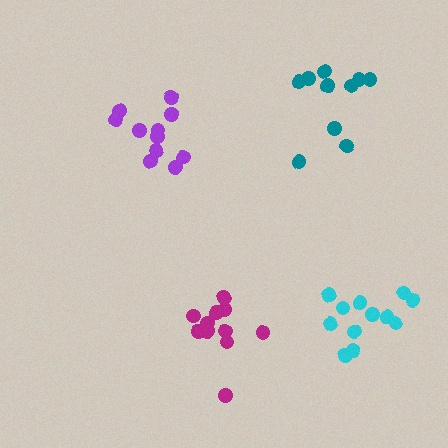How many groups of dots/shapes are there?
There are 4 groups.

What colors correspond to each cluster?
The clusters are colored: teal, purple, magenta, cyan.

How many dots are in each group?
Group 1: 10 dots, Group 2: 11 dots, Group 3: 11 dots, Group 4: 12 dots (44 total).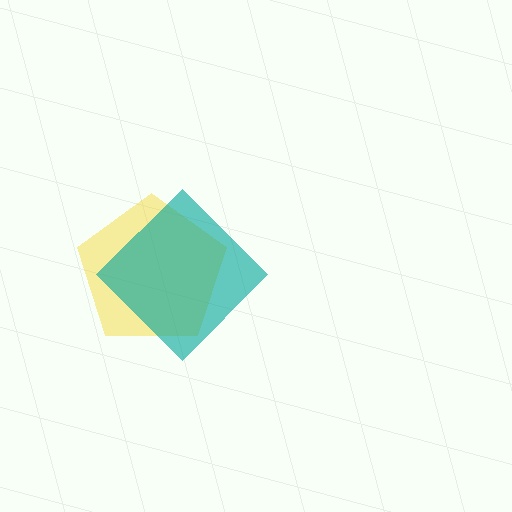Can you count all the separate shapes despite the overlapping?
Yes, there are 2 separate shapes.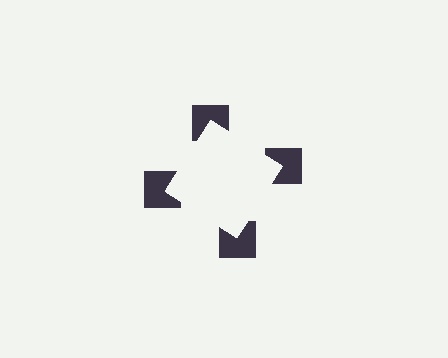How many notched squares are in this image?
There are 4 — one at each vertex of the illusory square.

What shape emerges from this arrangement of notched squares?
An illusory square — its edges are inferred from the aligned wedge cuts in the notched squares, not physically drawn.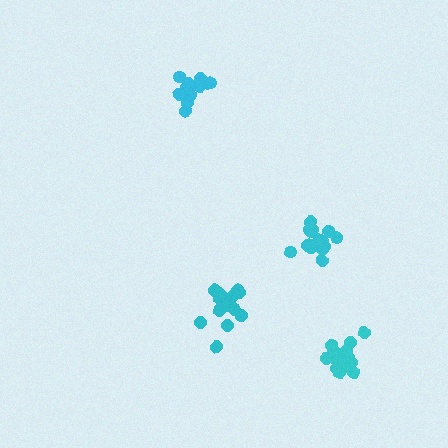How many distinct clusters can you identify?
There are 4 distinct clusters.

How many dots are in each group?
Group 1: 15 dots, Group 2: 12 dots, Group 3: 15 dots, Group 4: 17 dots (59 total).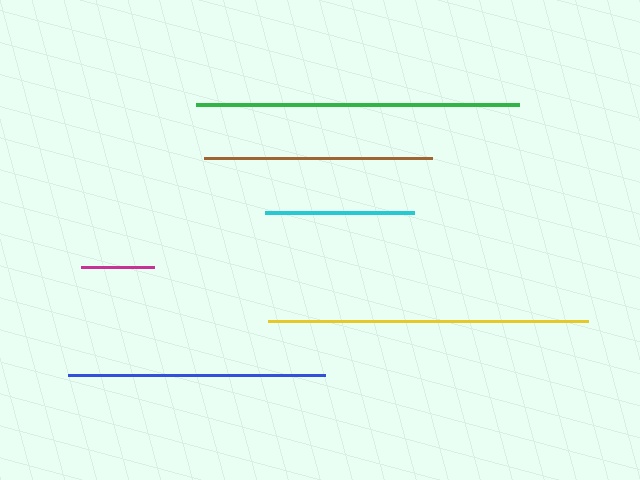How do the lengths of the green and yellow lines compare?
The green and yellow lines are approximately the same length.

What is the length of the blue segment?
The blue segment is approximately 257 pixels long.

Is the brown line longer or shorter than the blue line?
The blue line is longer than the brown line.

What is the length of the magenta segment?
The magenta segment is approximately 73 pixels long.